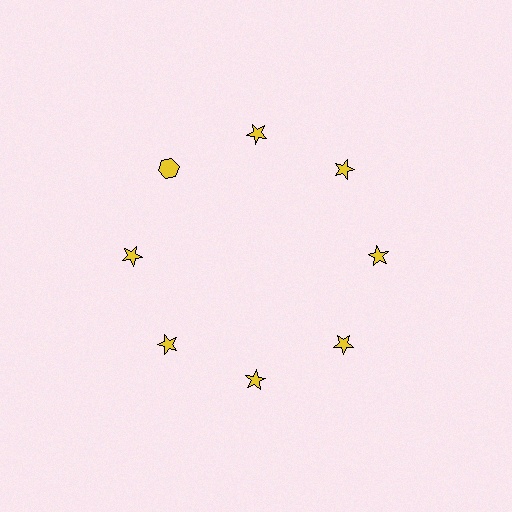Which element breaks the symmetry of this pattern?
The yellow hexagon at roughly the 10 o'clock position breaks the symmetry. All other shapes are yellow stars.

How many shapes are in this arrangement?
There are 8 shapes arranged in a ring pattern.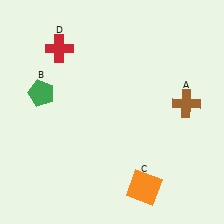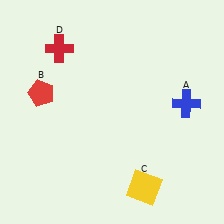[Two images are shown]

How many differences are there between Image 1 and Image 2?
There are 3 differences between the two images.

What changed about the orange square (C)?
In Image 1, C is orange. In Image 2, it changed to yellow.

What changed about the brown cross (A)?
In Image 1, A is brown. In Image 2, it changed to blue.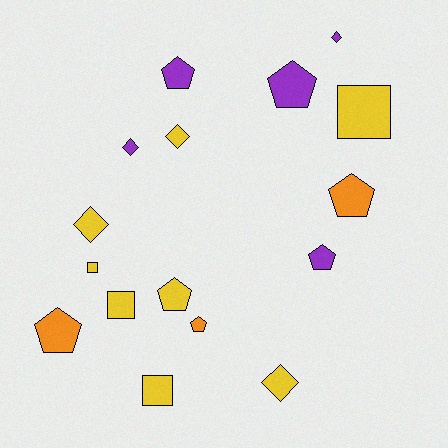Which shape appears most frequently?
Pentagon, with 7 objects.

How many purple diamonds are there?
There are 2 purple diamonds.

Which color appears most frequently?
Yellow, with 8 objects.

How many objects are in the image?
There are 16 objects.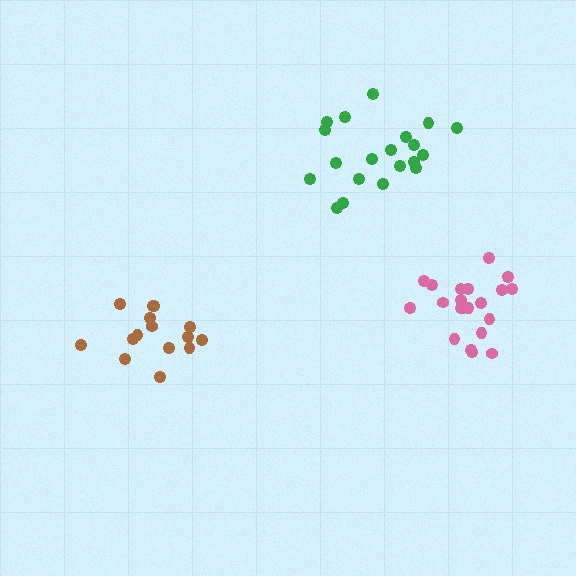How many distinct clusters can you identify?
There are 3 distinct clusters.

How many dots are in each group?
Group 1: 15 dots, Group 2: 20 dots, Group 3: 21 dots (56 total).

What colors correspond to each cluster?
The clusters are colored: brown, green, pink.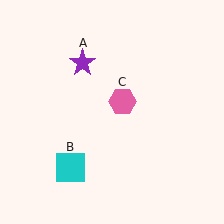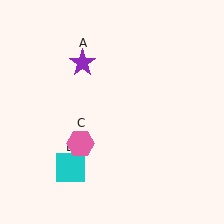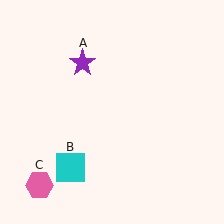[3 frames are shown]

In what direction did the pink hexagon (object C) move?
The pink hexagon (object C) moved down and to the left.